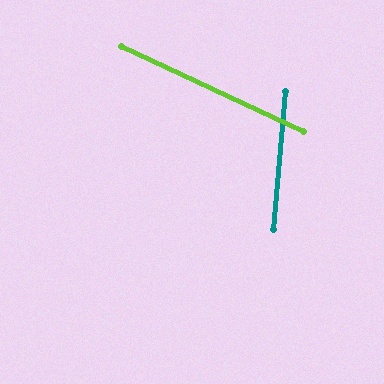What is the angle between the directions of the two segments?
Approximately 70 degrees.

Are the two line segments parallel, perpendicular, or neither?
Neither parallel nor perpendicular — they differ by about 70°.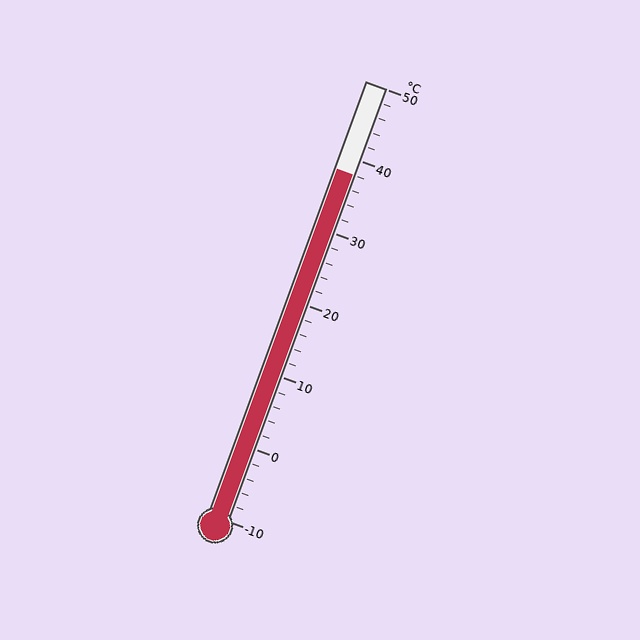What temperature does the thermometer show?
The thermometer shows approximately 38°C.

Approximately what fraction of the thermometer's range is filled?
The thermometer is filled to approximately 80% of its range.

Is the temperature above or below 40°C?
The temperature is below 40°C.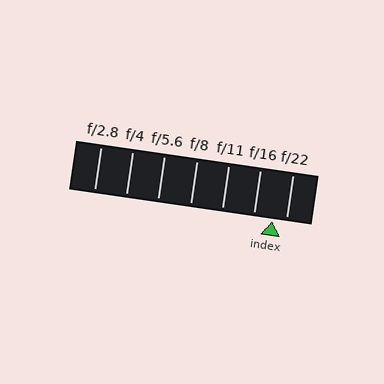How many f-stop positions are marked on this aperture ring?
There are 7 f-stop positions marked.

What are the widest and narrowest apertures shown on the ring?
The widest aperture shown is f/2.8 and the narrowest is f/22.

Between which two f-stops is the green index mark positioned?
The index mark is between f/16 and f/22.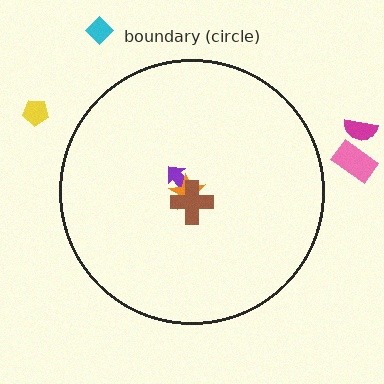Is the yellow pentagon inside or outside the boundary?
Outside.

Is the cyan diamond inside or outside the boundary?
Outside.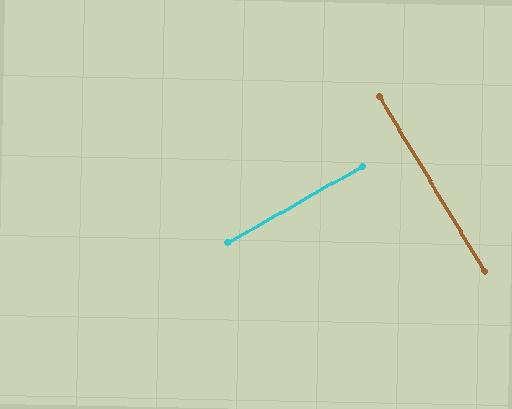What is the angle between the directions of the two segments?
Approximately 89 degrees.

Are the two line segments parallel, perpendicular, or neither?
Perpendicular — they meet at approximately 89°.